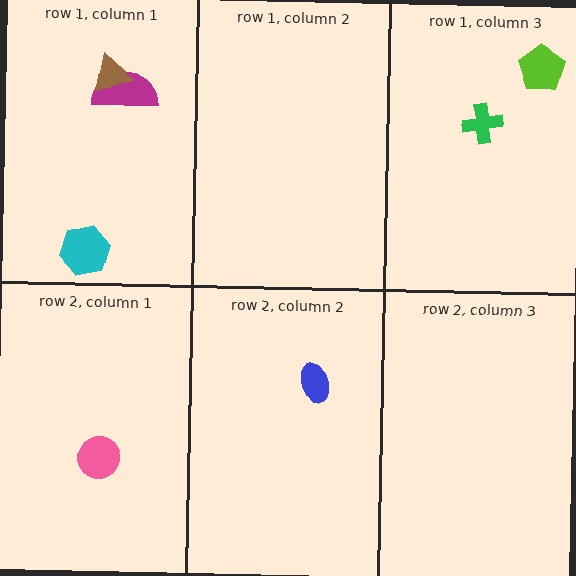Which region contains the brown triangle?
The row 1, column 1 region.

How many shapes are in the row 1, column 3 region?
2.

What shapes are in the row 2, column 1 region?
The pink circle.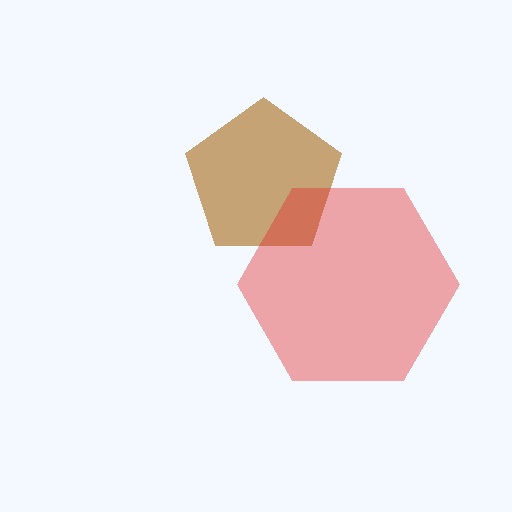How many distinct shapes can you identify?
There are 2 distinct shapes: a brown pentagon, a red hexagon.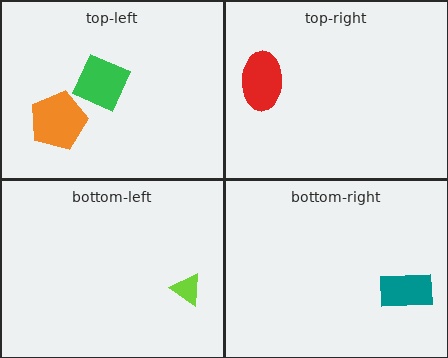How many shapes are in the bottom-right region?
1.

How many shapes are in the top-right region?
1.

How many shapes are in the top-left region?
2.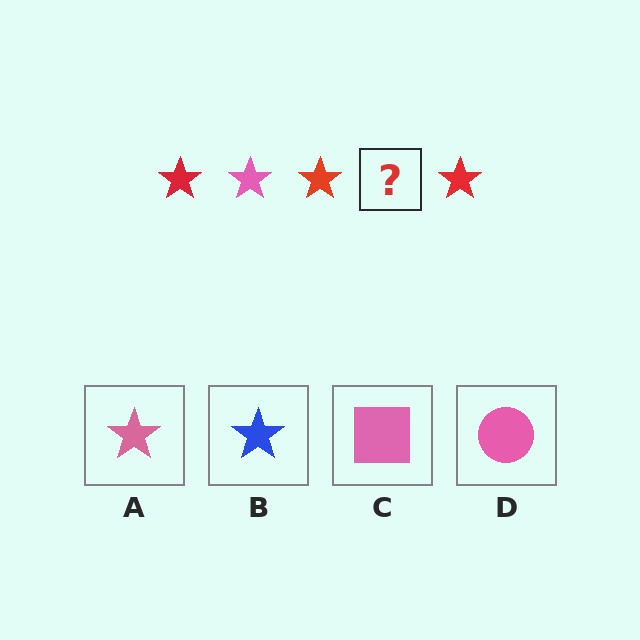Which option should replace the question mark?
Option A.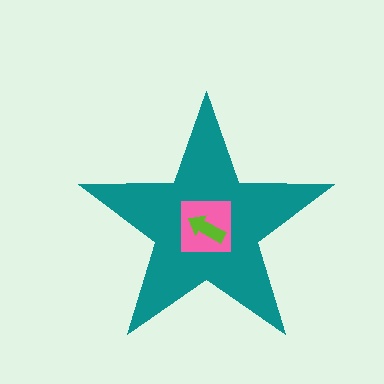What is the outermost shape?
The teal star.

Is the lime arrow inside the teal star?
Yes.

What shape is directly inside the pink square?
The lime arrow.